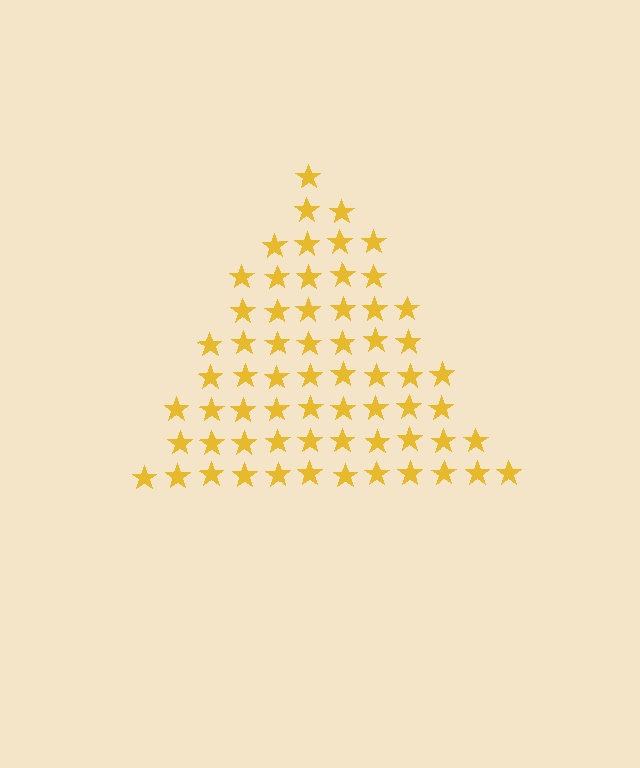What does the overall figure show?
The overall figure shows a triangle.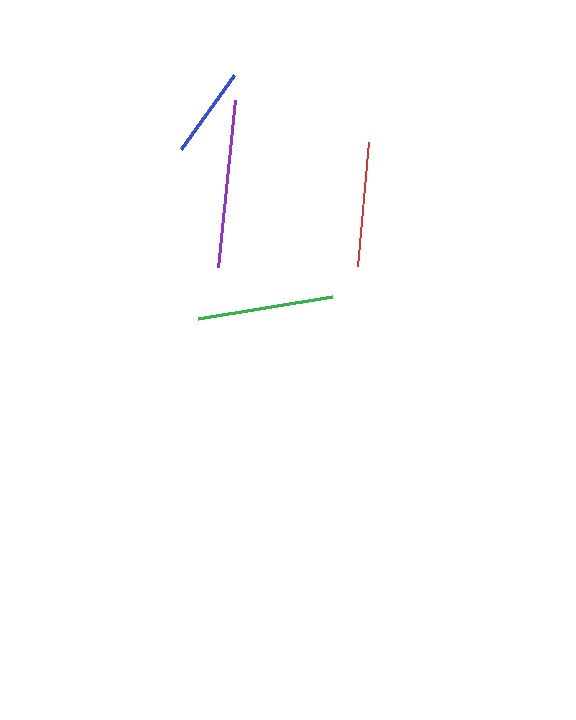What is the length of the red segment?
The red segment is approximately 125 pixels long.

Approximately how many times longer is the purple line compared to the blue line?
The purple line is approximately 1.9 times the length of the blue line.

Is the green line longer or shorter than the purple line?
The purple line is longer than the green line.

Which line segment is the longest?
The purple line is the longest at approximately 168 pixels.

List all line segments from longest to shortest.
From longest to shortest: purple, green, red, blue.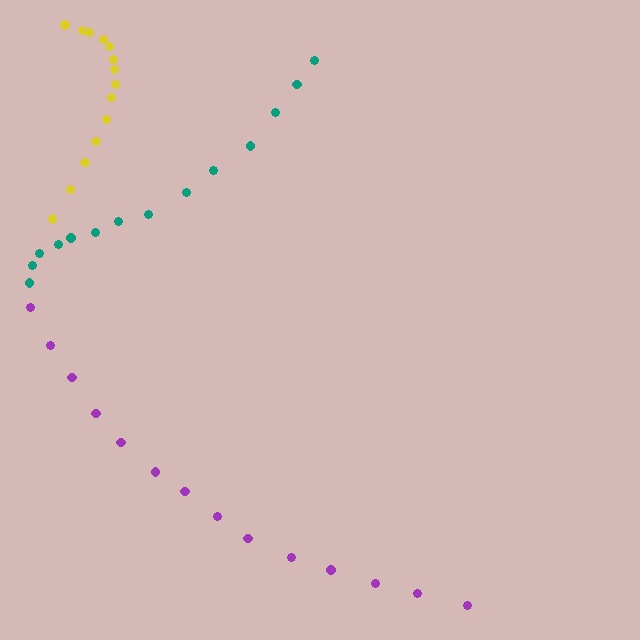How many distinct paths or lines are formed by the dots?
There are 3 distinct paths.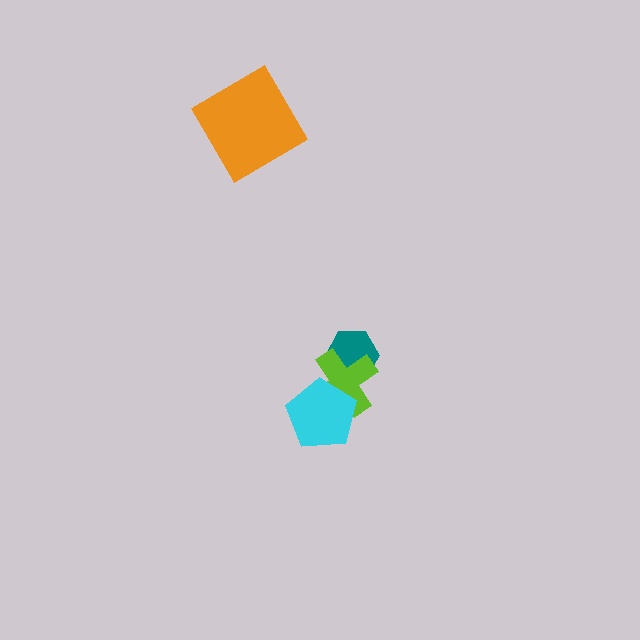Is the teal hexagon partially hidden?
Yes, it is partially covered by another shape.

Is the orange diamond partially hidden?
No, no other shape covers it.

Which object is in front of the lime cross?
The cyan pentagon is in front of the lime cross.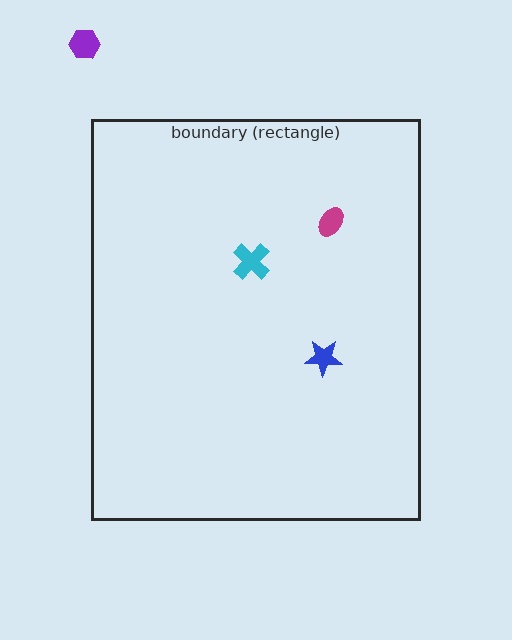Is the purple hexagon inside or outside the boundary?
Outside.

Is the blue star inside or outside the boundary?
Inside.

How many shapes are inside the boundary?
3 inside, 1 outside.